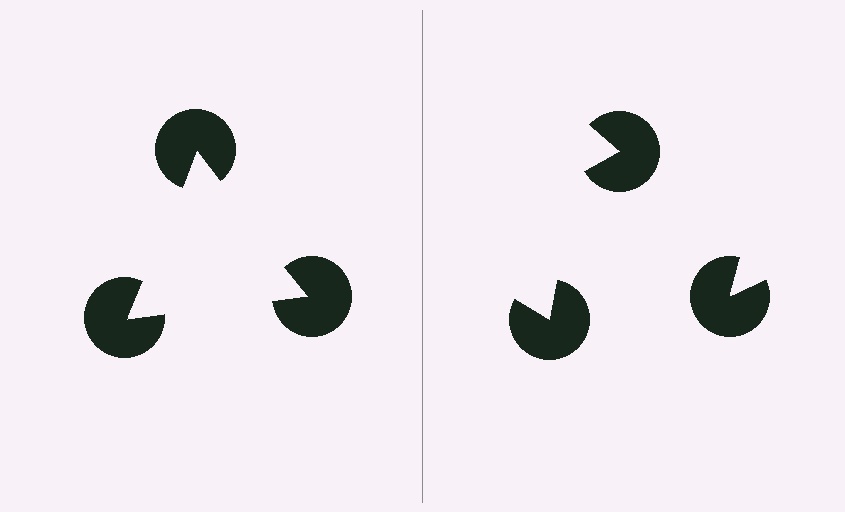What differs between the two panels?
The pac-man discs are positioned identically on both sides; only the wedge orientations differ. On the left they align to a triangle; on the right they are misaligned.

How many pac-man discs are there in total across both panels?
6 — 3 on each side.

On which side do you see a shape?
An illusory triangle appears on the left side. On the right side the wedge cuts are rotated, so no coherent shape forms.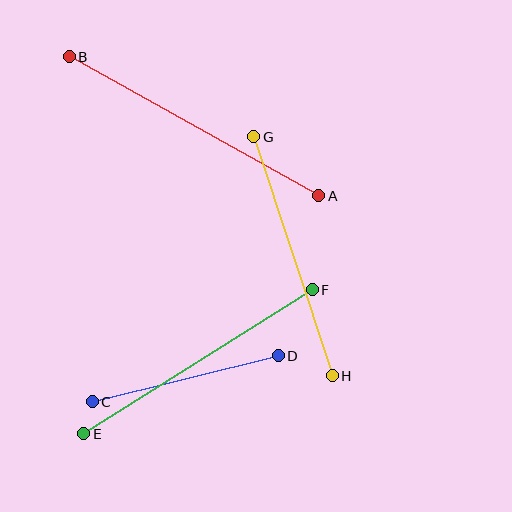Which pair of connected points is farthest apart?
Points A and B are farthest apart.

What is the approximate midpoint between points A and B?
The midpoint is at approximately (194, 126) pixels.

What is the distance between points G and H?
The distance is approximately 252 pixels.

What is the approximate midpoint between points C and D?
The midpoint is at approximately (185, 379) pixels.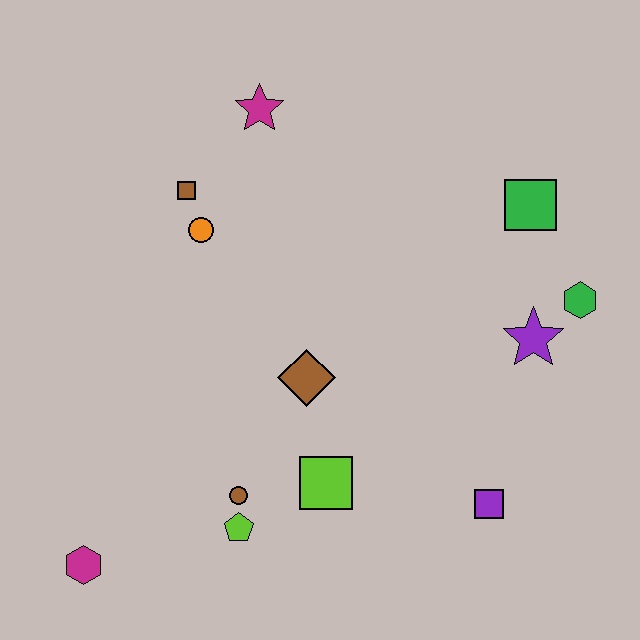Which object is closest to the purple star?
The green hexagon is closest to the purple star.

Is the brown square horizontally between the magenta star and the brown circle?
No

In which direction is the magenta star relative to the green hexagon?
The magenta star is to the left of the green hexagon.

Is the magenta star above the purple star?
Yes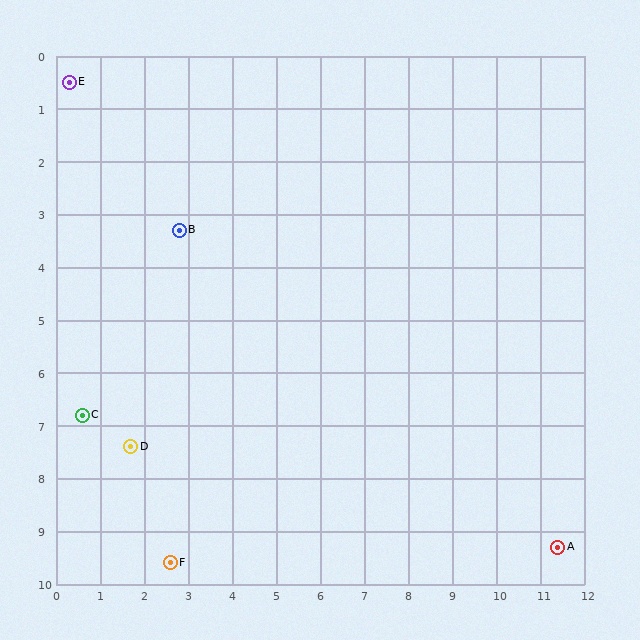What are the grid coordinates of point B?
Point B is at approximately (2.8, 3.3).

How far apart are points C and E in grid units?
Points C and E are about 6.3 grid units apart.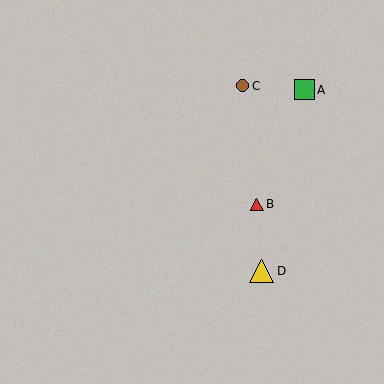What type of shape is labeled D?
Shape D is a yellow triangle.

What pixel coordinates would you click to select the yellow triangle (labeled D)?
Click at (262, 271) to select the yellow triangle D.